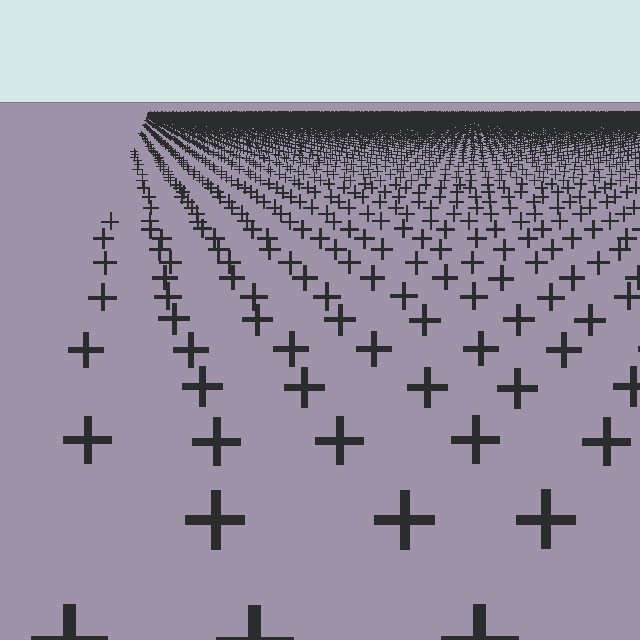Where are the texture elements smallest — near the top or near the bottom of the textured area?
Near the top.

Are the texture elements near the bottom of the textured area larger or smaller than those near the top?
Larger. Near the bottom, elements are closer to the viewer and appear at a bigger on-screen size.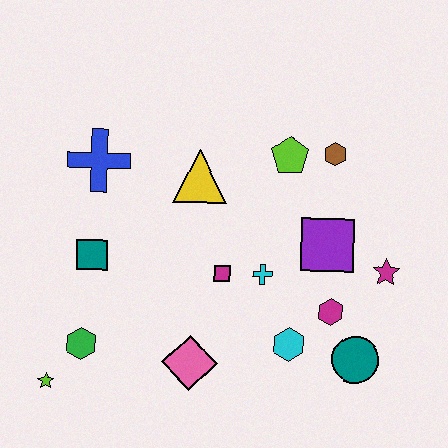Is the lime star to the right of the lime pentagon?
No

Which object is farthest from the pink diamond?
The brown hexagon is farthest from the pink diamond.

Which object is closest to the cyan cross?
The magenta square is closest to the cyan cross.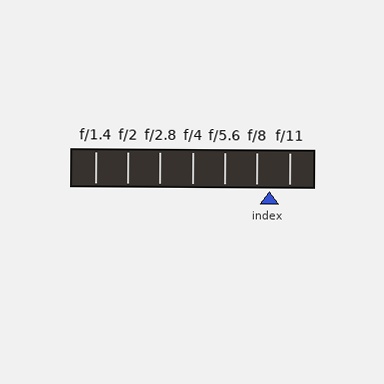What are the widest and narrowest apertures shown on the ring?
The widest aperture shown is f/1.4 and the narrowest is f/11.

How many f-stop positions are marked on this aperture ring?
There are 7 f-stop positions marked.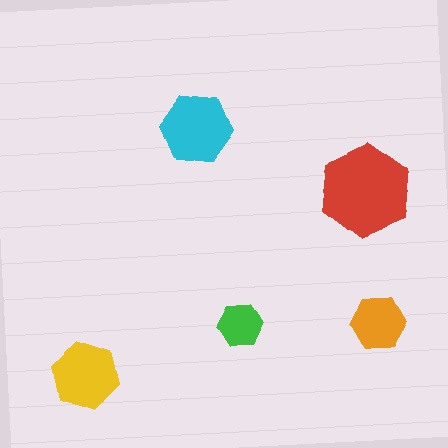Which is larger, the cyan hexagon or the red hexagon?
The red one.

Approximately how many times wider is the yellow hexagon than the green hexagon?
About 1.5 times wider.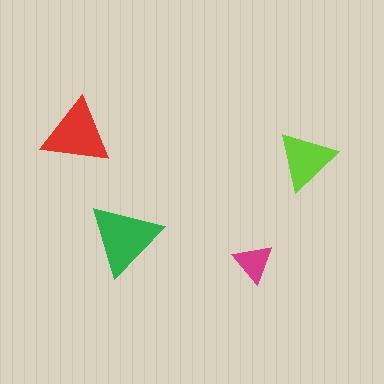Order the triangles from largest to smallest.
the green one, the red one, the lime one, the magenta one.